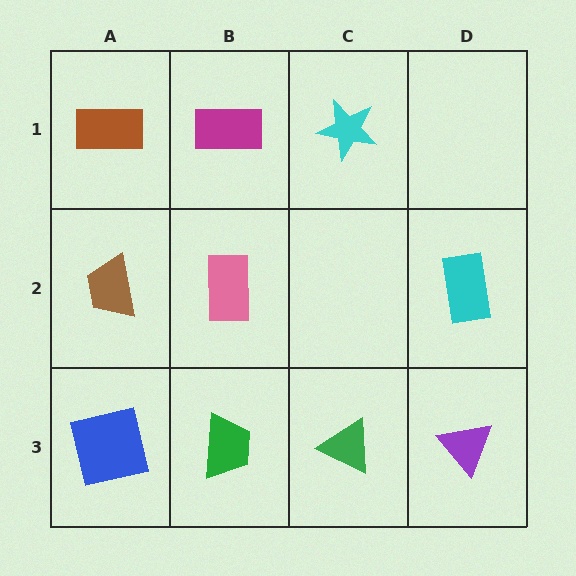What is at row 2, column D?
A cyan rectangle.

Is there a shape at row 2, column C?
No, that cell is empty.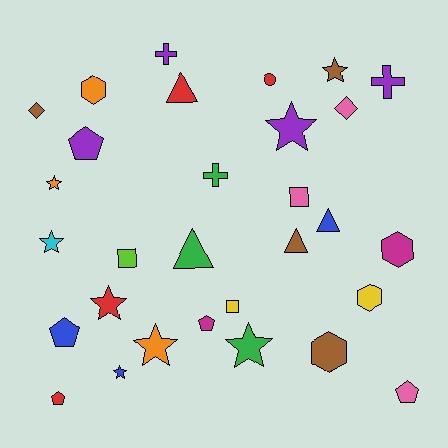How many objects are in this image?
There are 30 objects.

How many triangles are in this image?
There are 4 triangles.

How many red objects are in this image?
There are 4 red objects.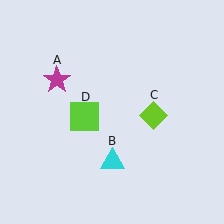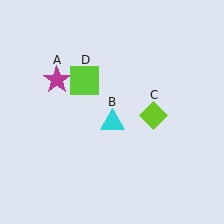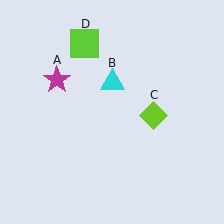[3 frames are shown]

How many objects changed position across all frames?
2 objects changed position: cyan triangle (object B), lime square (object D).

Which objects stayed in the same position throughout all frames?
Magenta star (object A) and lime diamond (object C) remained stationary.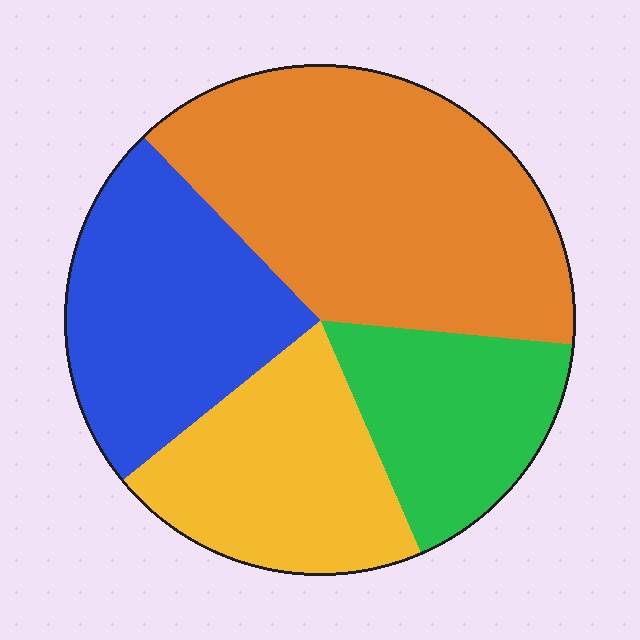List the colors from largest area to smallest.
From largest to smallest: orange, blue, yellow, green.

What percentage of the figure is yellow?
Yellow covers about 20% of the figure.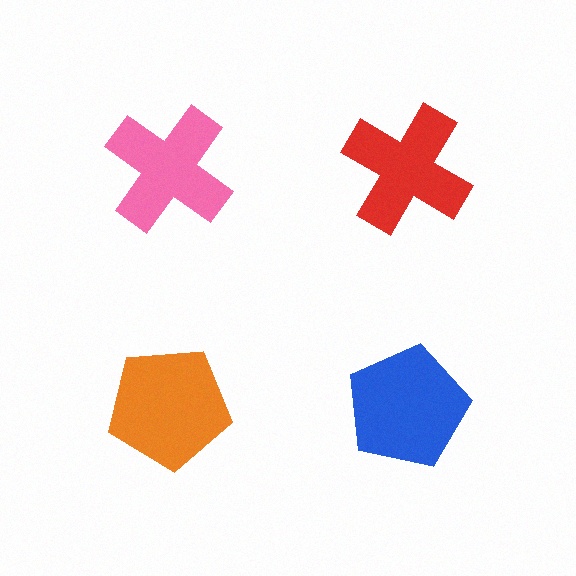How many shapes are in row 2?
2 shapes.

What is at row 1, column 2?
A red cross.